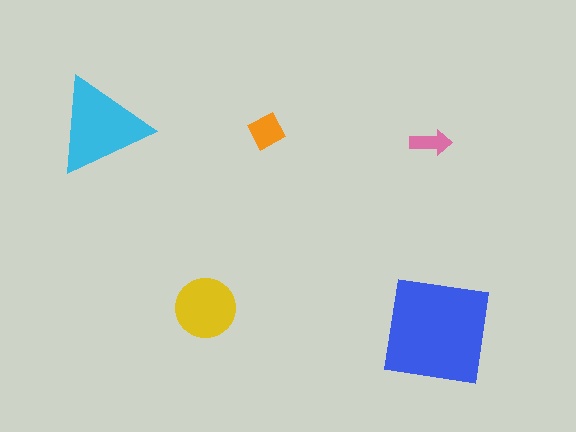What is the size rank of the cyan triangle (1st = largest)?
2nd.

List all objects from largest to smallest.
The blue square, the cyan triangle, the yellow circle, the orange square, the pink arrow.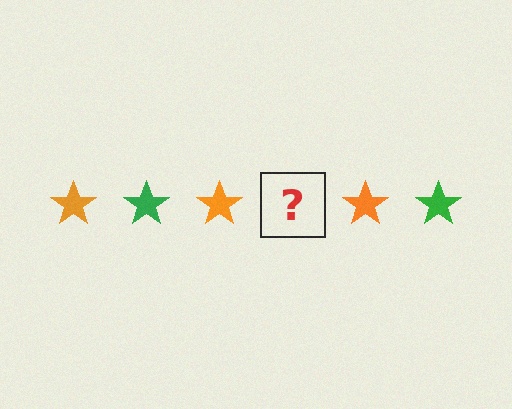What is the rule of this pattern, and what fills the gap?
The rule is that the pattern cycles through orange, green stars. The gap should be filled with a green star.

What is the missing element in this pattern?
The missing element is a green star.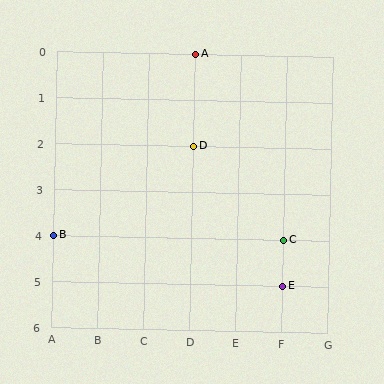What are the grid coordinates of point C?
Point C is at grid coordinates (F, 4).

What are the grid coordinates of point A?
Point A is at grid coordinates (D, 0).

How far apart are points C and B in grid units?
Points C and B are 5 columns apart.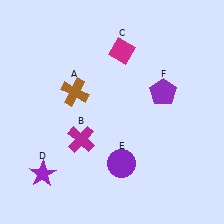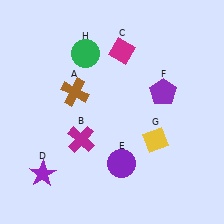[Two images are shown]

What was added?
A yellow diamond (G), a green circle (H) were added in Image 2.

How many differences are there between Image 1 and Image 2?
There are 2 differences between the two images.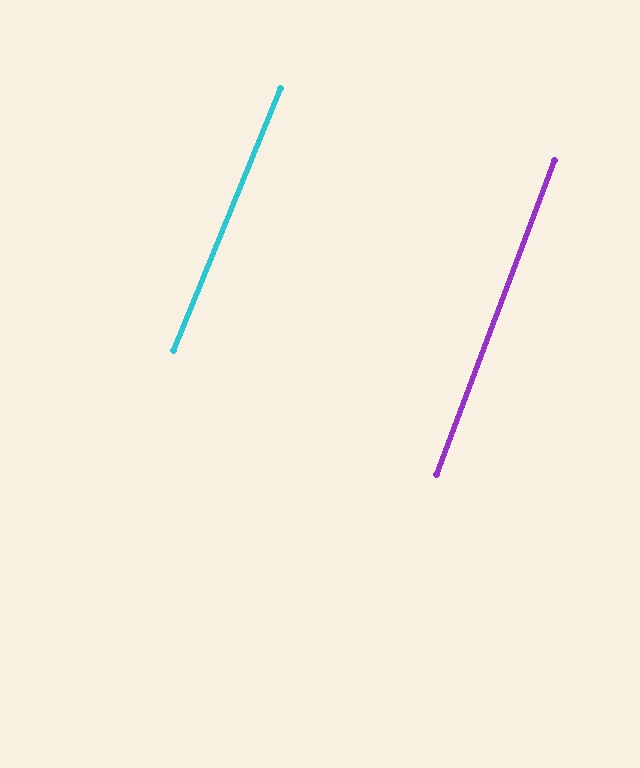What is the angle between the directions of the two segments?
Approximately 2 degrees.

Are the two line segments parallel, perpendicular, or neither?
Parallel — their directions differ by only 1.7°.